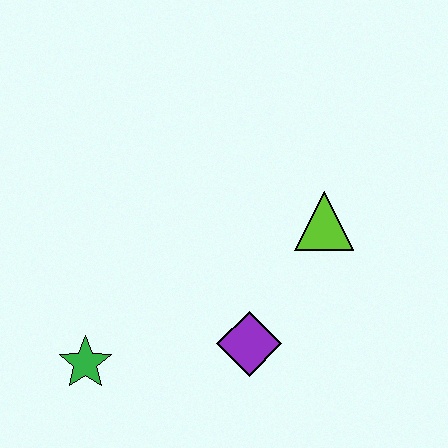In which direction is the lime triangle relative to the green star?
The lime triangle is to the right of the green star.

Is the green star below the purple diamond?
Yes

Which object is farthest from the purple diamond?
The green star is farthest from the purple diamond.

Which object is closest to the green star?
The purple diamond is closest to the green star.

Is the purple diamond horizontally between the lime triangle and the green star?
Yes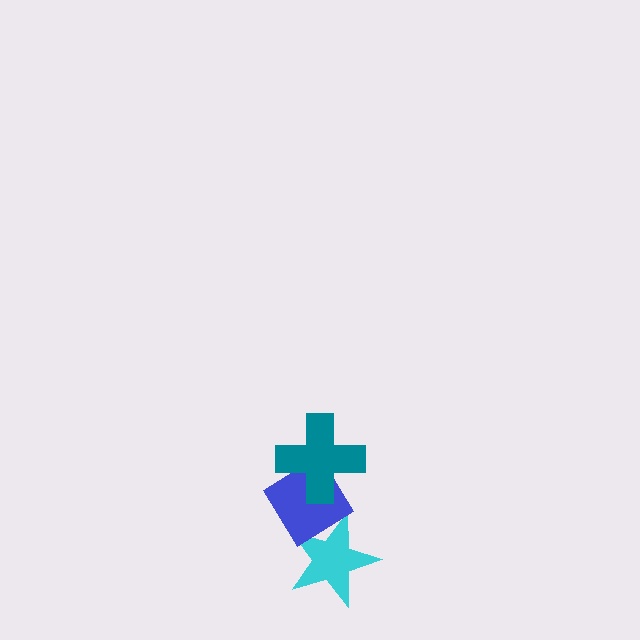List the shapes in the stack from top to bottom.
From top to bottom: the teal cross, the blue diamond, the cyan star.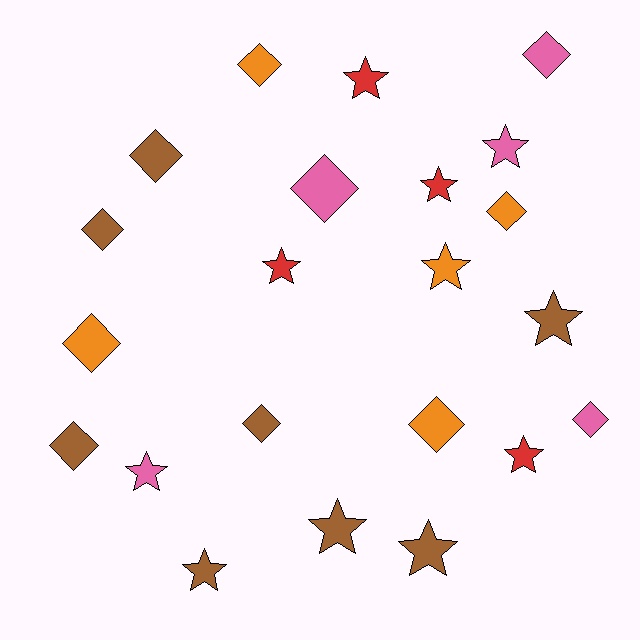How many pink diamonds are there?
There are 3 pink diamonds.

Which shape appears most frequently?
Diamond, with 11 objects.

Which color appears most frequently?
Brown, with 8 objects.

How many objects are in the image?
There are 22 objects.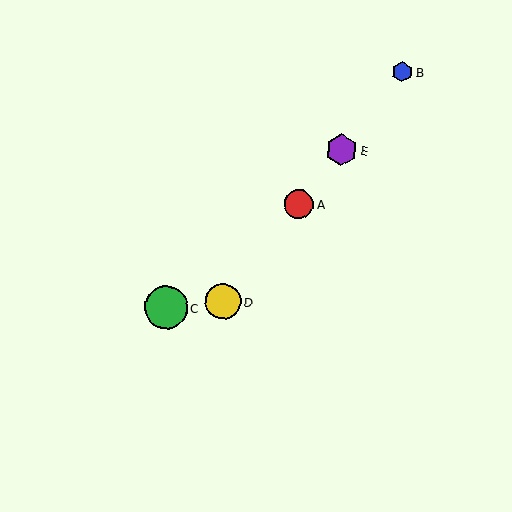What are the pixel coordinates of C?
Object C is at (166, 307).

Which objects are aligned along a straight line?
Objects A, B, D, E are aligned along a straight line.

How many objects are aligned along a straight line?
4 objects (A, B, D, E) are aligned along a straight line.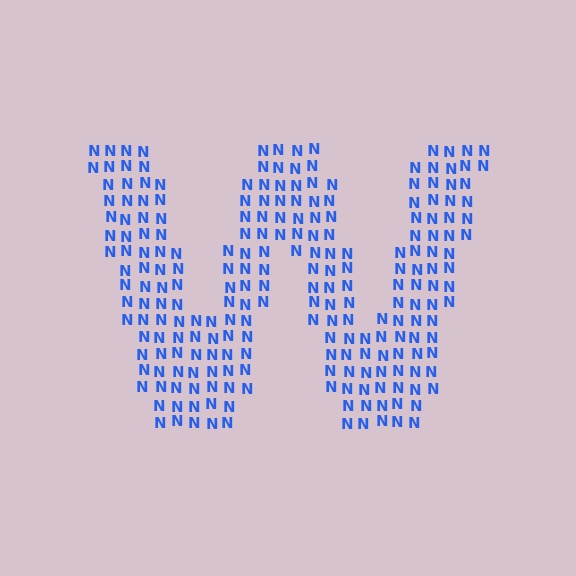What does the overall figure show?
The overall figure shows the letter W.